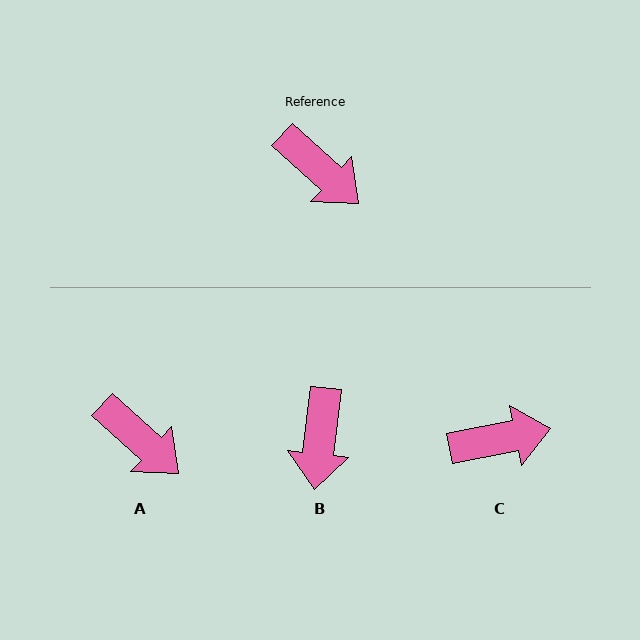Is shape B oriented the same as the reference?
No, it is off by about 54 degrees.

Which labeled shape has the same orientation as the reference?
A.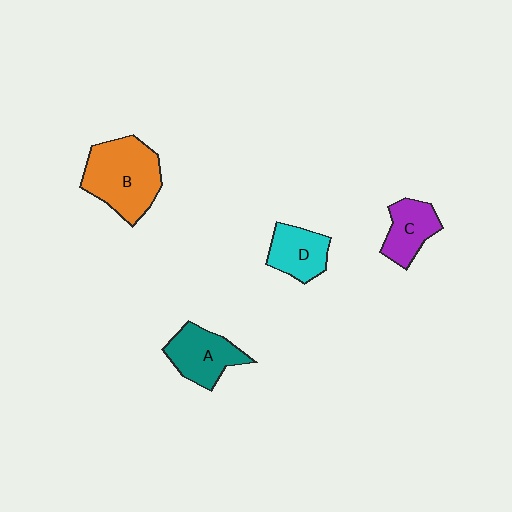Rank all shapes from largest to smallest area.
From largest to smallest: B (orange), A (teal), D (cyan), C (purple).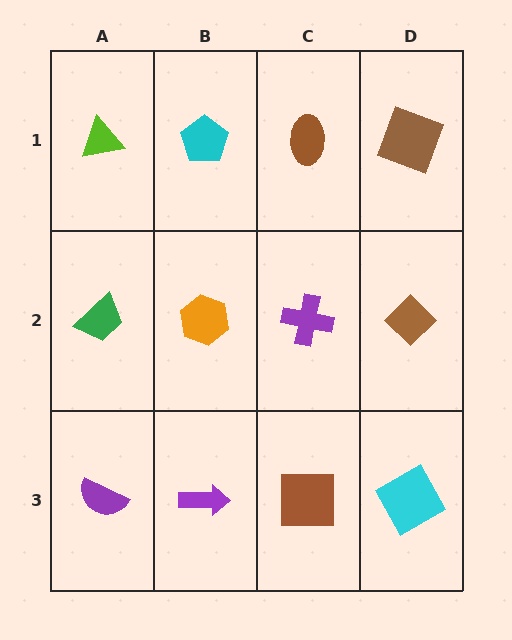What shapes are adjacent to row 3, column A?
A green trapezoid (row 2, column A), a purple arrow (row 3, column B).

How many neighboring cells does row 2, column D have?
3.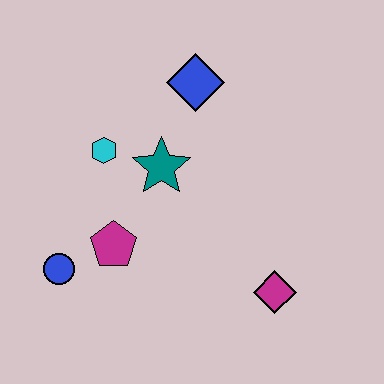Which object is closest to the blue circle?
The magenta pentagon is closest to the blue circle.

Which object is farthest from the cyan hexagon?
The magenta diamond is farthest from the cyan hexagon.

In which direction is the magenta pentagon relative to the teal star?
The magenta pentagon is below the teal star.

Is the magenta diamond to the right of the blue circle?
Yes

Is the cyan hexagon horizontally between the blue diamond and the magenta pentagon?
No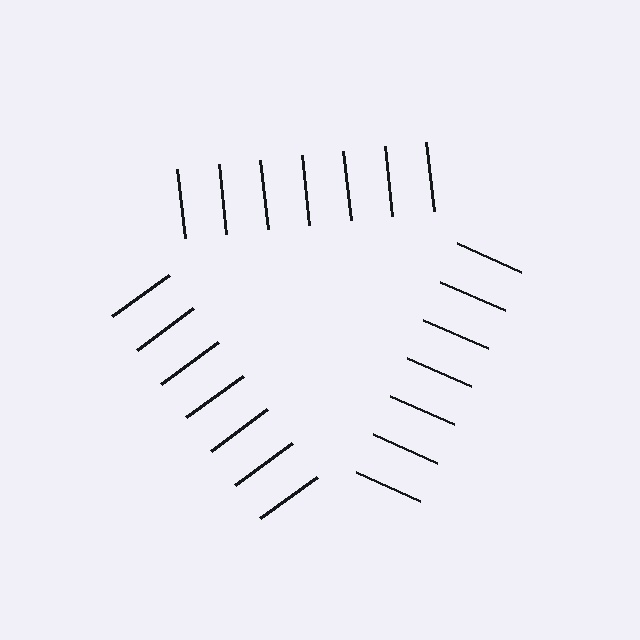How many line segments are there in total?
21 — 7 along each of the 3 edges.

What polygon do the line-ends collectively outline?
An illusory triangle — the line segments terminate on its edges but no continuous stroke is drawn.